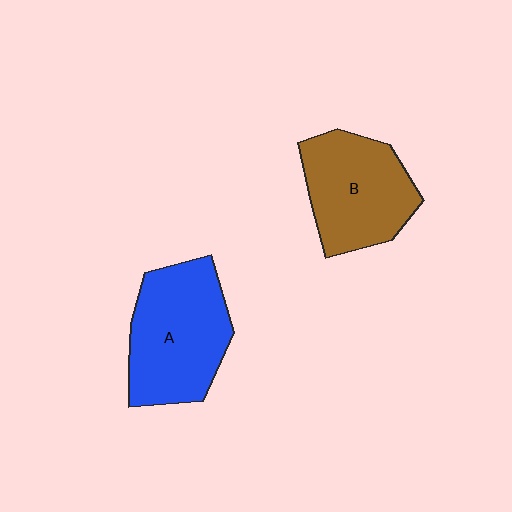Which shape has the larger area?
Shape A (blue).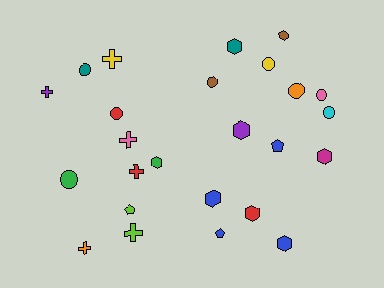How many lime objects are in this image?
There are 2 lime objects.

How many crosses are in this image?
There are 6 crosses.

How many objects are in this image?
There are 25 objects.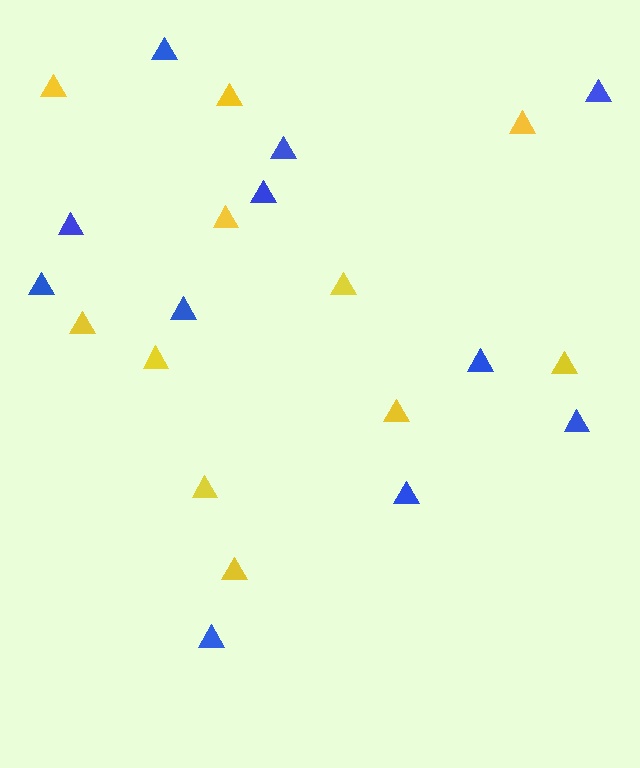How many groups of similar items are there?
There are 2 groups: one group of yellow triangles (11) and one group of blue triangles (11).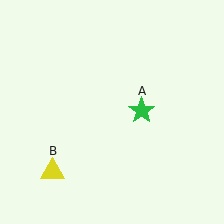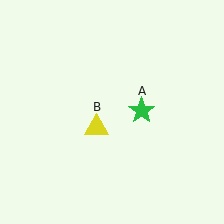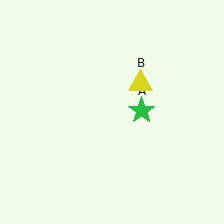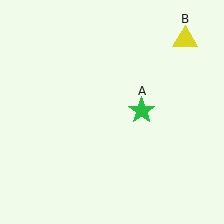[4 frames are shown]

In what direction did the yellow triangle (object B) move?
The yellow triangle (object B) moved up and to the right.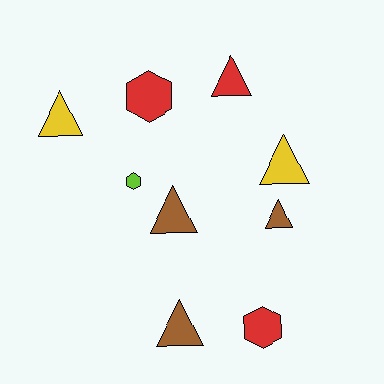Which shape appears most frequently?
Triangle, with 6 objects.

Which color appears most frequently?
Red, with 3 objects.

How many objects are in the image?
There are 9 objects.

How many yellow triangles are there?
There are 2 yellow triangles.